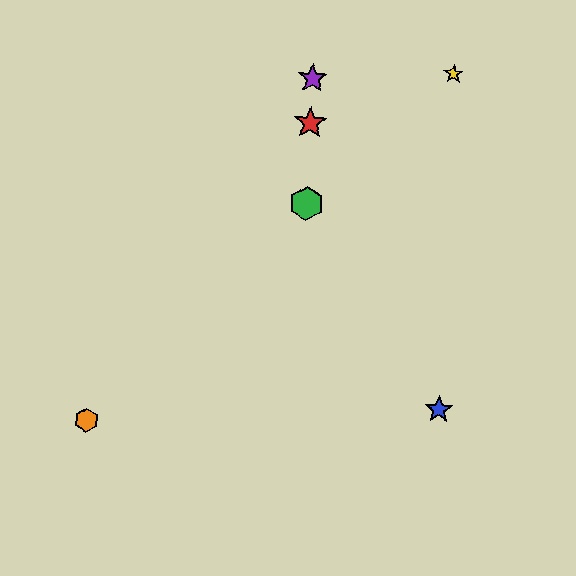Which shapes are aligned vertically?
The red star, the green hexagon, the purple star are aligned vertically.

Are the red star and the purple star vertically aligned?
Yes, both are at x≈310.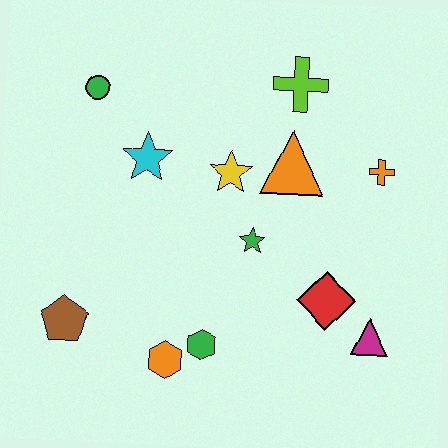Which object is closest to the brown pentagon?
The orange hexagon is closest to the brown pentagon.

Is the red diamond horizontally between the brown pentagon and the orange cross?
Yes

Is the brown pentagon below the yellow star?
Yes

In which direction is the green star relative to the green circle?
The green star is to the right of the green circle.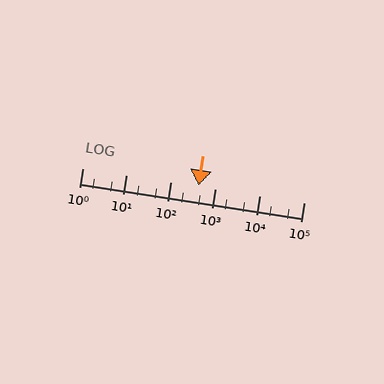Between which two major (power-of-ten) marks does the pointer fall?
The pointer is between 100 and 1000.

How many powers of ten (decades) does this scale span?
The scale spans 5 decades, from 1 to 100000.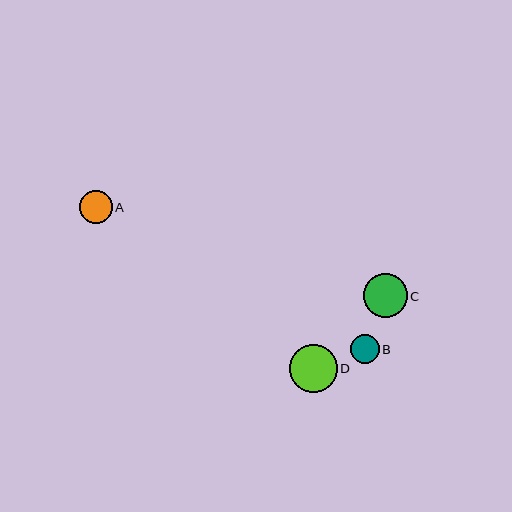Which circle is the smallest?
Circle B is the smallest with a size of approximately 29 pixels.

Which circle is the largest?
Circle D is the largest with a size of approximately 48 pixels.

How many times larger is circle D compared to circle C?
Circle D is approximately 1.1 times the size of circle C.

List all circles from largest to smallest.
From largest to smallest: D, C, A, B.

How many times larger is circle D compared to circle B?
Circle D is approximately 1.7 times the size of circle B.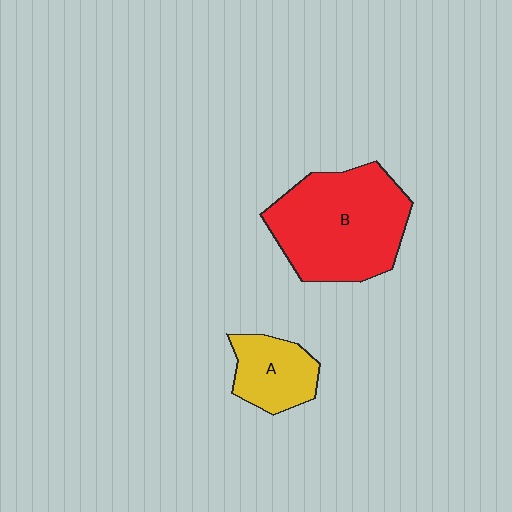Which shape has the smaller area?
Shape A (yellow).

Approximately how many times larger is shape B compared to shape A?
Approximately 2.3 times.